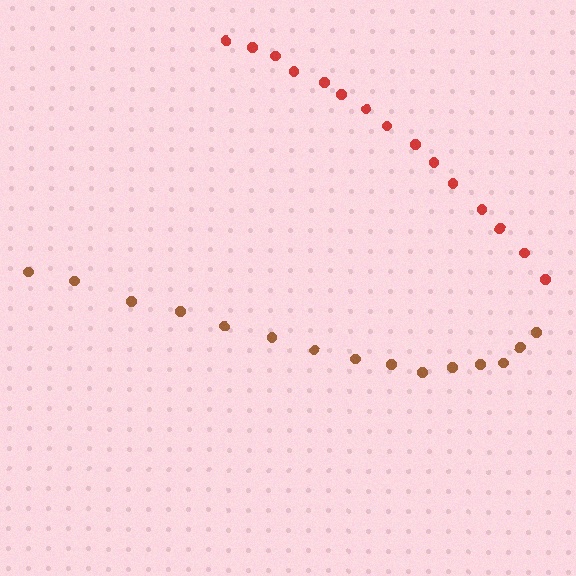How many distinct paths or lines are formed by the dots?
There are 2 distinct paths.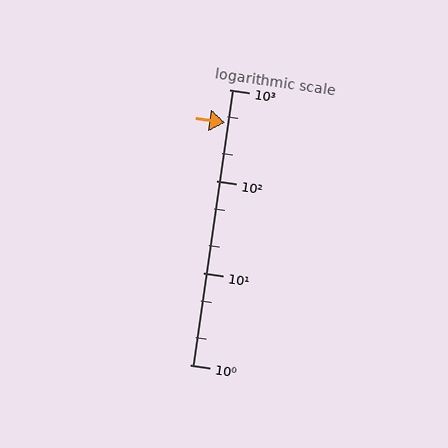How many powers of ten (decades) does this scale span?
The scale spans 3 decades, from 1 to 1000.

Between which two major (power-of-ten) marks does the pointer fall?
The pointer is between 100 and 1000.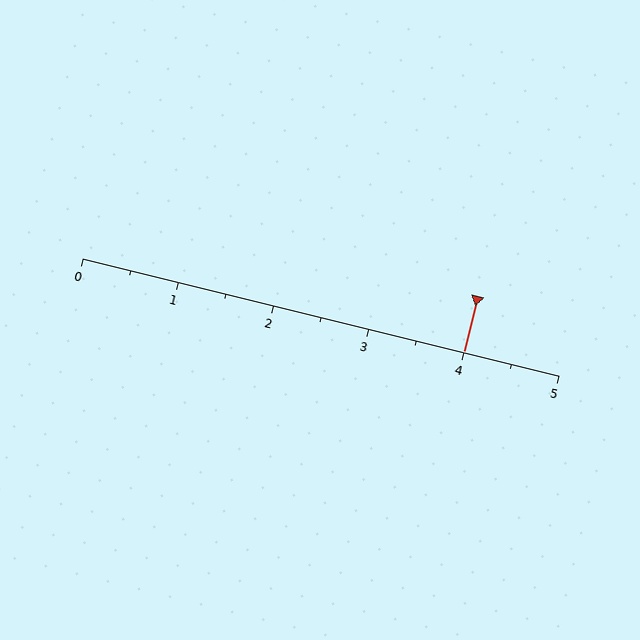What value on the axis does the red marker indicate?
The marker indicates approximately 4.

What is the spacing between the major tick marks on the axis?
The major ticks are spaced 1 apart.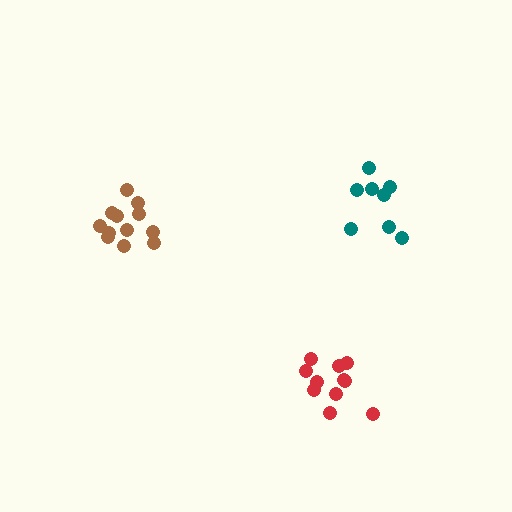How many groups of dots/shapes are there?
There are 3 groups.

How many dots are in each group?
Group 1: 11 dots, Group 2: 8 dots, Group 3: 12 dots (31 total).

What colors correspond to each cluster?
The clusters are colored: red, teal, brown.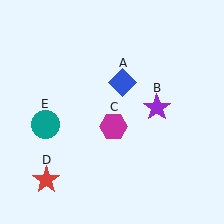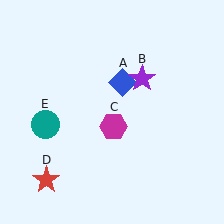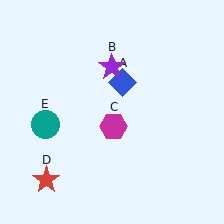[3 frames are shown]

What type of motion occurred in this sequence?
The purple star (object B) rotated counterclockwise around the center of the scene.